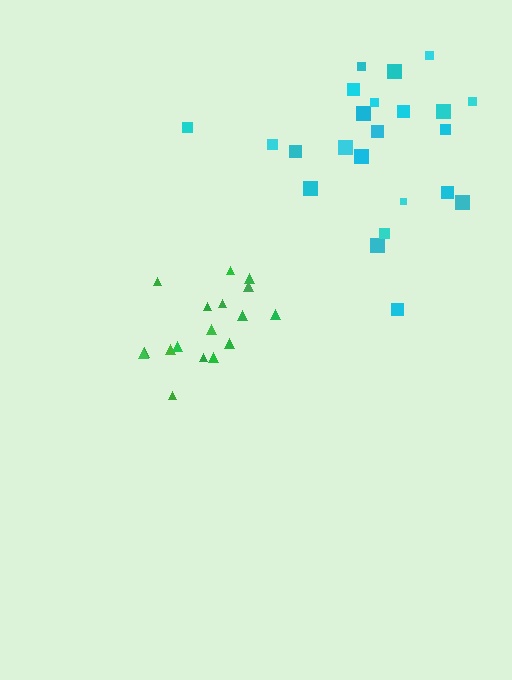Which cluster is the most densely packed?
Green.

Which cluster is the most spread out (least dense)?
Cyan.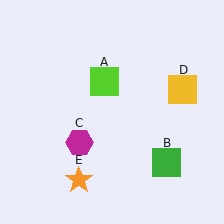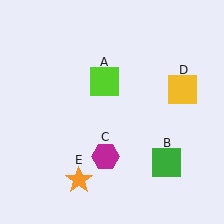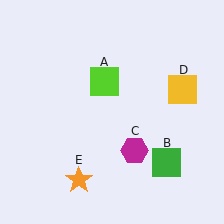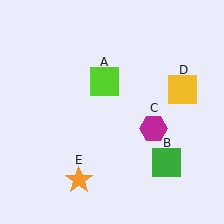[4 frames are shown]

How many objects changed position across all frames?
1 object changed position: magenta hexagon (object C).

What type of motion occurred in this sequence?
The magenta hexagon (object C) rotated counterclockwise around the center of the scene.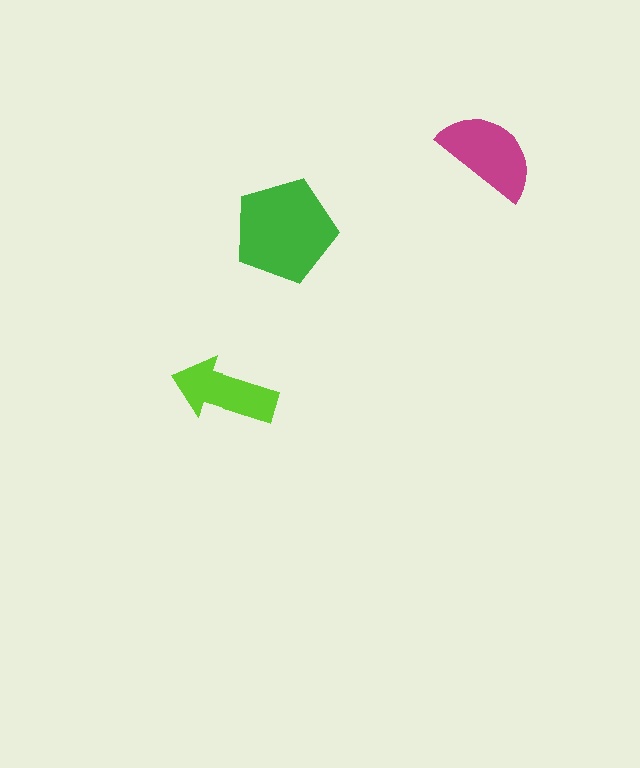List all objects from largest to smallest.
The green pentagon, the magenta semicircle, the lime arrow.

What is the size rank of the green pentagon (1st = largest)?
1st.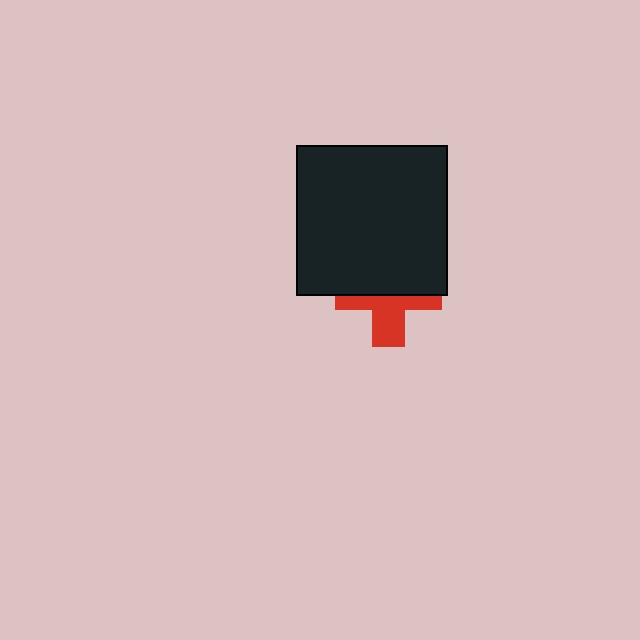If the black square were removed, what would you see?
You would see the complete red cross.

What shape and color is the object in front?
The object in front is a black square.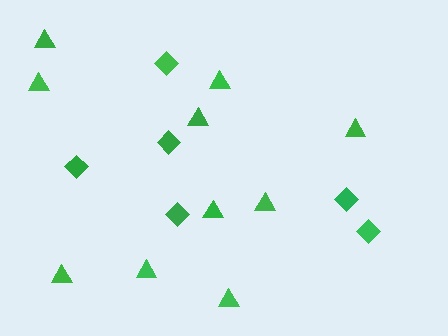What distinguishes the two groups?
There are 2 groups: one group of diamonds (6) and one group of triangles (10).